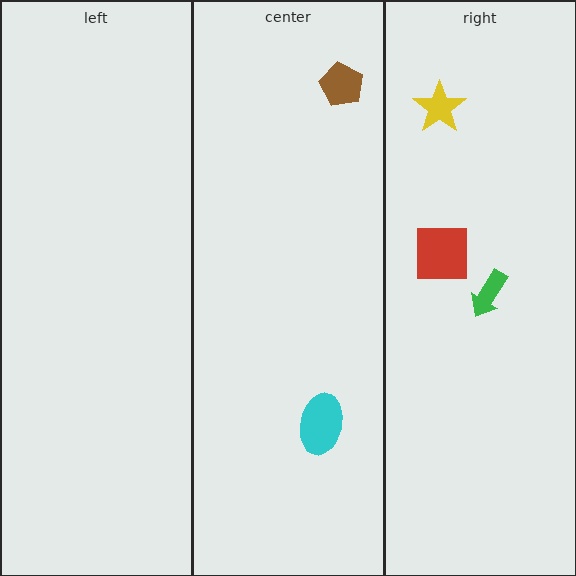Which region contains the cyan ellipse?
The center region.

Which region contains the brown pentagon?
The center region.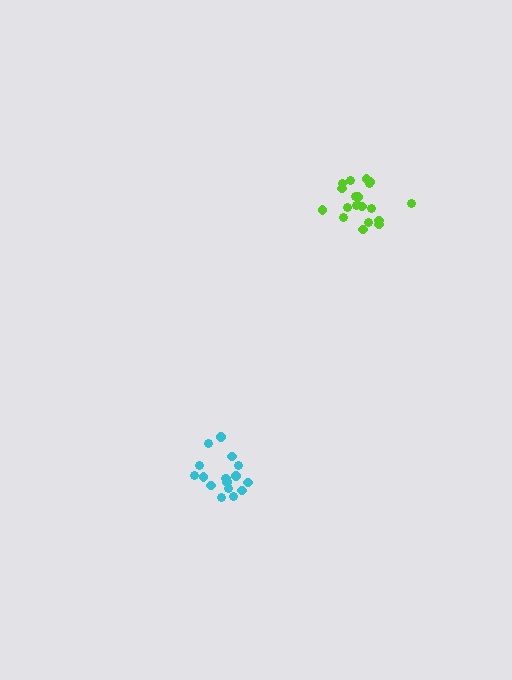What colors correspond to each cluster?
The clusters are colored: lime, cyan.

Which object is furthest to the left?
The cyan cluster is leftmost.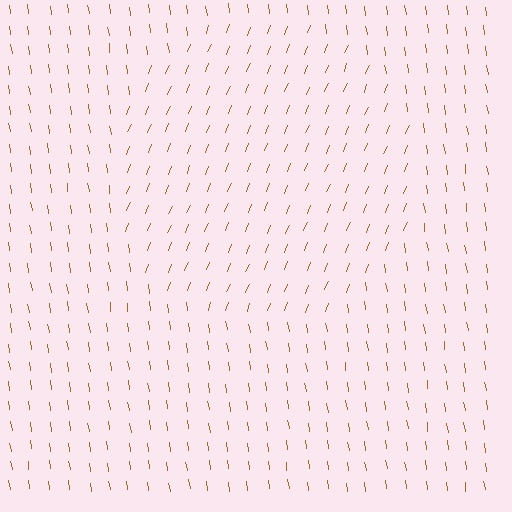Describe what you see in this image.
The image is filled with small brown line segments. A circle region in the image has lines oriented differently from the surrounding lines, creating a visible texture boundary.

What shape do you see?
I see a circle.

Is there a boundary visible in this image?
Yes, there is a texture boundary formed by a change in line orientation.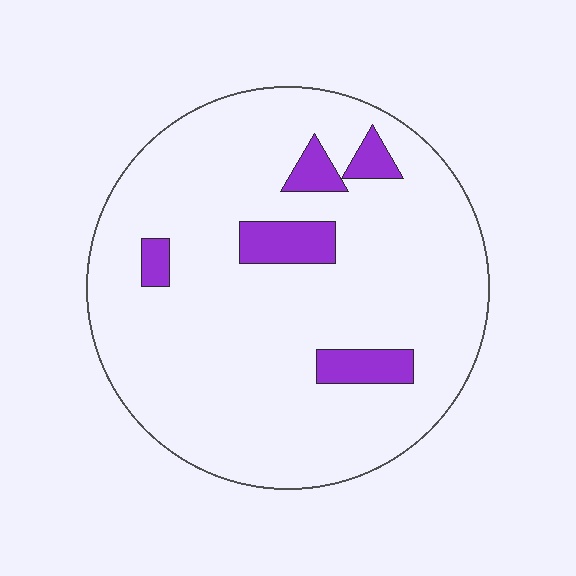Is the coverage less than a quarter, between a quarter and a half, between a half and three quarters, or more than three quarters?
Less than a quarter.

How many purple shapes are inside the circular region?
5.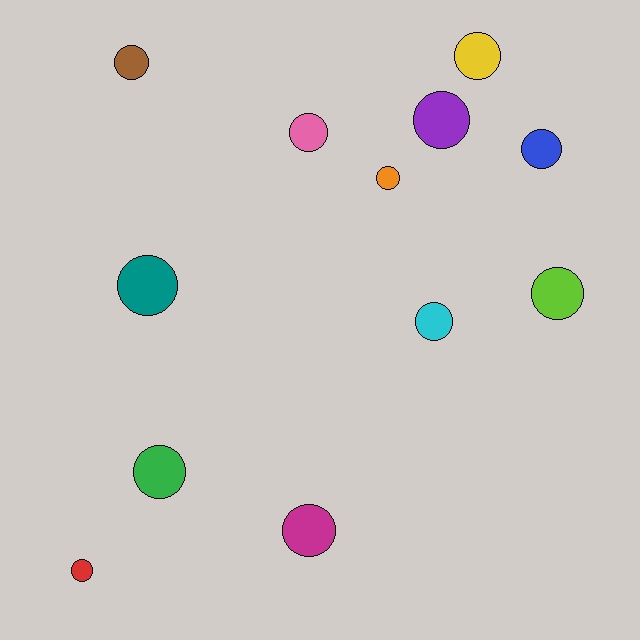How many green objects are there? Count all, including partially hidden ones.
There is 1 green object.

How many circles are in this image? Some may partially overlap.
There are 12 circles.